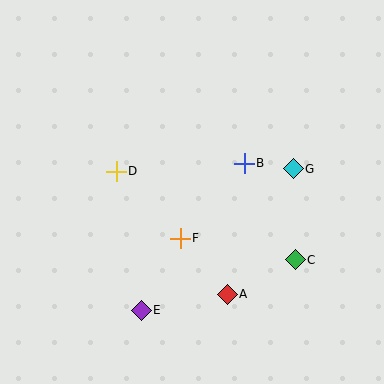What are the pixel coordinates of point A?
Point A is at (227, 294).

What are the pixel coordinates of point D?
Point D is at (116, 171).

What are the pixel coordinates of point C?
Point C is at (295, 260).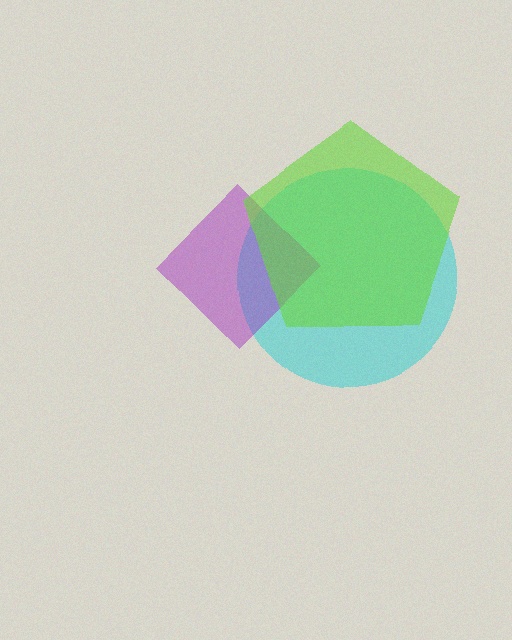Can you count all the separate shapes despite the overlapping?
Yes, there are 3 separate shapes.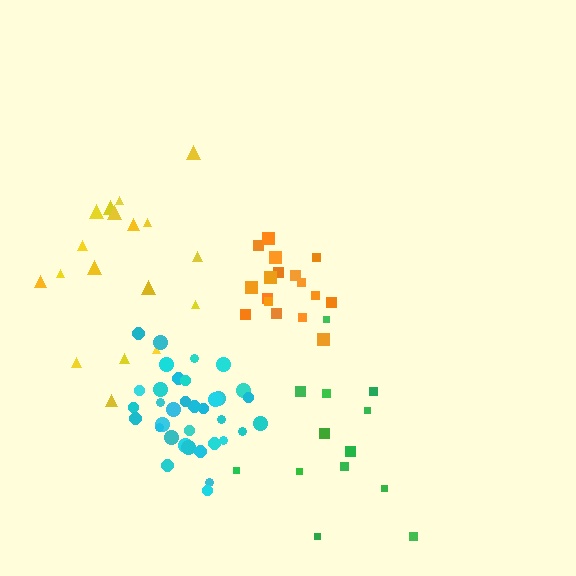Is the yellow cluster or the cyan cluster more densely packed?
Cyan.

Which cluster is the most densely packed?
Cyan.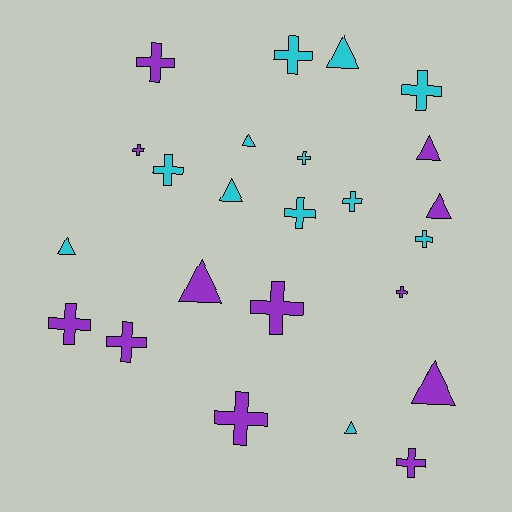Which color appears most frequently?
Cyan, with 12 objects.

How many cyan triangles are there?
There are 5 cyan triangles.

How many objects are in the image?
There are 24 objects.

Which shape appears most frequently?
Cross, with 15 objects.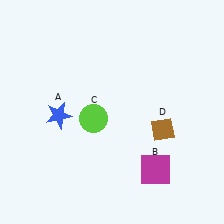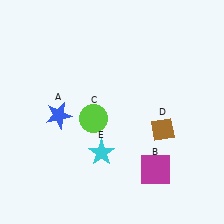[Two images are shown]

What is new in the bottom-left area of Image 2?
A cyan star (E) was added in the bottom-left area of Image 2.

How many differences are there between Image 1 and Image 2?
There is 1 difference between the two images.